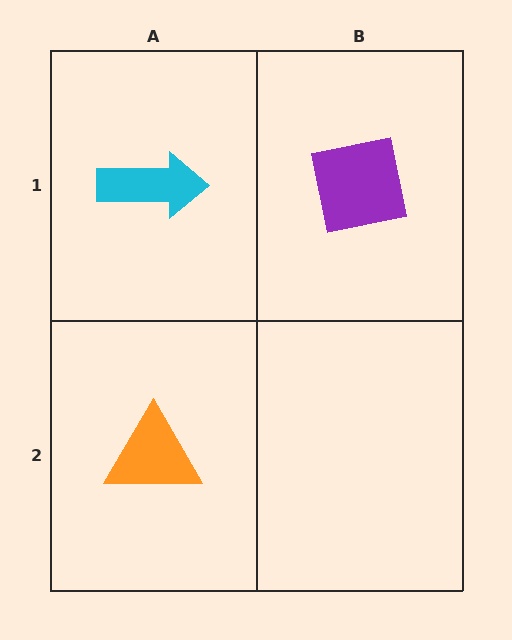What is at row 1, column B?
A purple square.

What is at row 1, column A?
A cyan arrow.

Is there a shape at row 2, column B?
No, that cell is empty.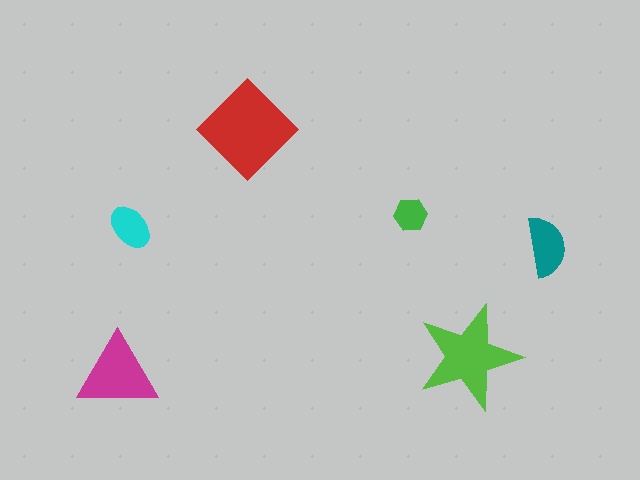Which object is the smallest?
The green hexagon.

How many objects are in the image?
There are 6 objects in the image.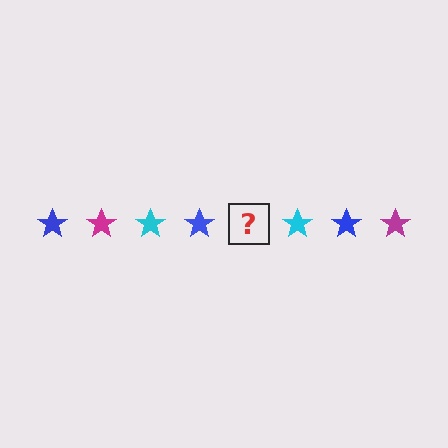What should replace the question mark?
The question mark should be replaced with a magenta star.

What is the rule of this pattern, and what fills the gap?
The rule is that the pattern cycles through blue, magenta, cyan stars. The gap should be filled with a magenta star.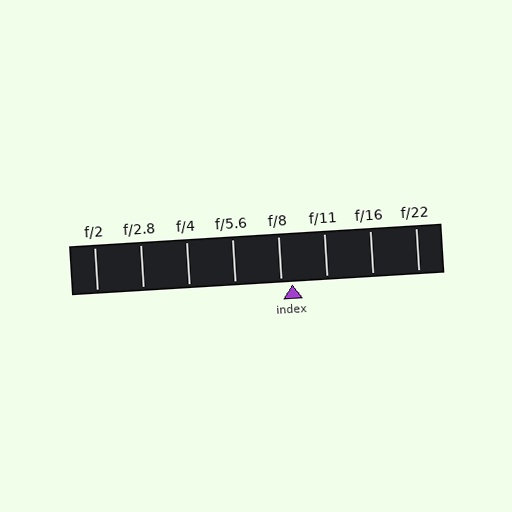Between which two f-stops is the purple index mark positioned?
The index mark is between f/8 and f/11.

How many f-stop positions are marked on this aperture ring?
There are 8 f-stop positions marked.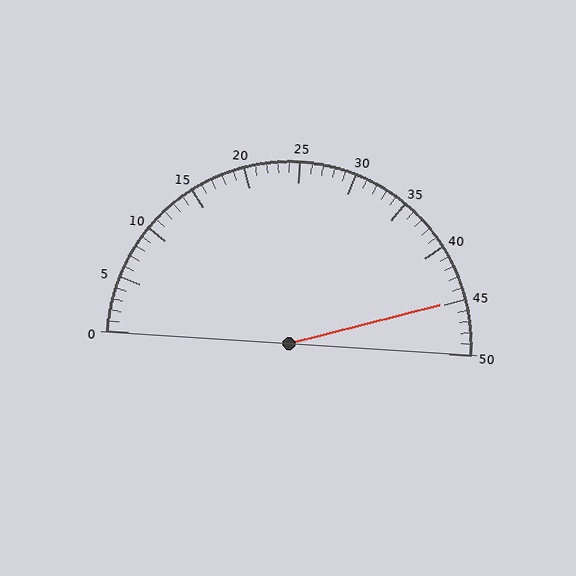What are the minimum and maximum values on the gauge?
The gauge ranges from 0 to 50.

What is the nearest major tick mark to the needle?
The nearest major tick mark is 45.